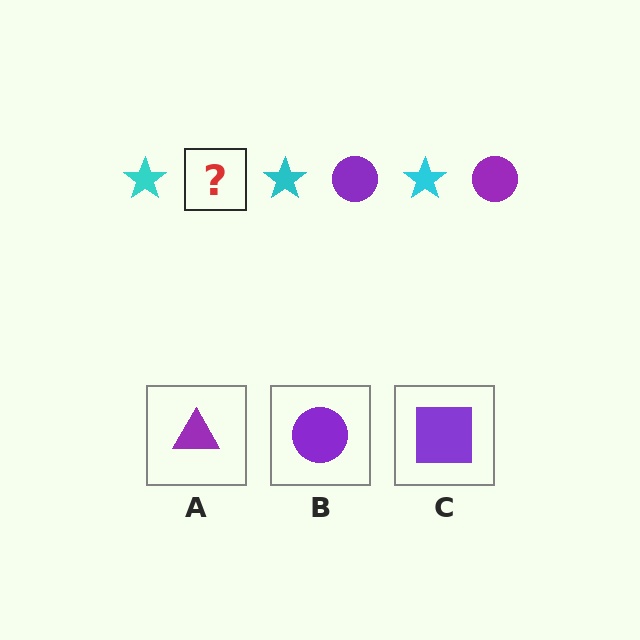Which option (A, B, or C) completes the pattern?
B.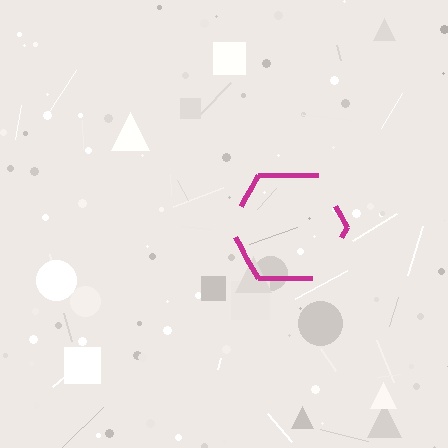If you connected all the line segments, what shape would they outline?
They would outline a hexagon.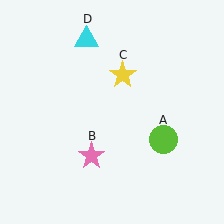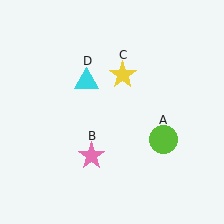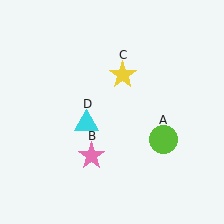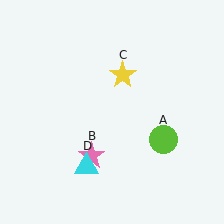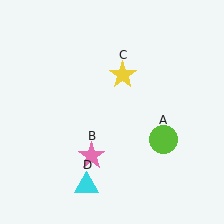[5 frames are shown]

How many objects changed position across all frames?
1 object changed position: cyan triangle (object D).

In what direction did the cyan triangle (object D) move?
The cyan triangle (object D) moved down.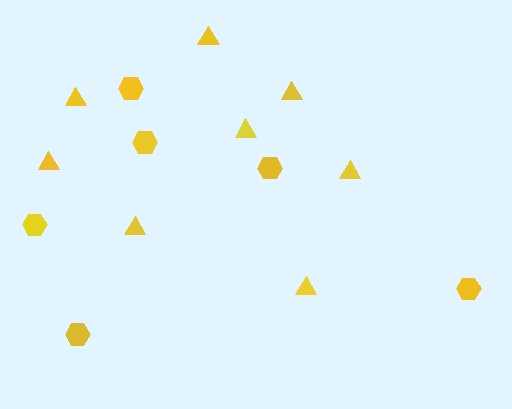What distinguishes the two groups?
There are 2 groups: one group of hexagons (6) and one group of triangles (8).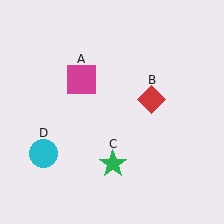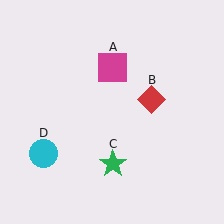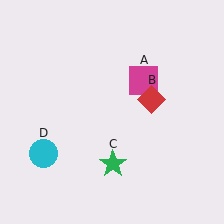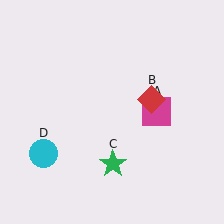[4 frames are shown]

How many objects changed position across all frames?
1 object changed position: magenta square (object A).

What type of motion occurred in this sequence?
The magenta square (object A) rotated clockwise around the center of the scene.